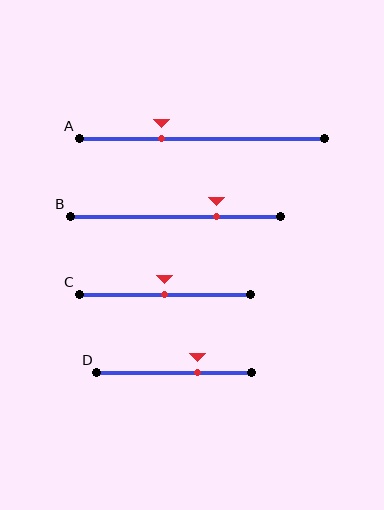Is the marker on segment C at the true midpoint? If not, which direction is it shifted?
Yes, the marker on segment C is at the true midpoint.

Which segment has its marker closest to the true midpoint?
Segment C has its marker closest to the true midpoint.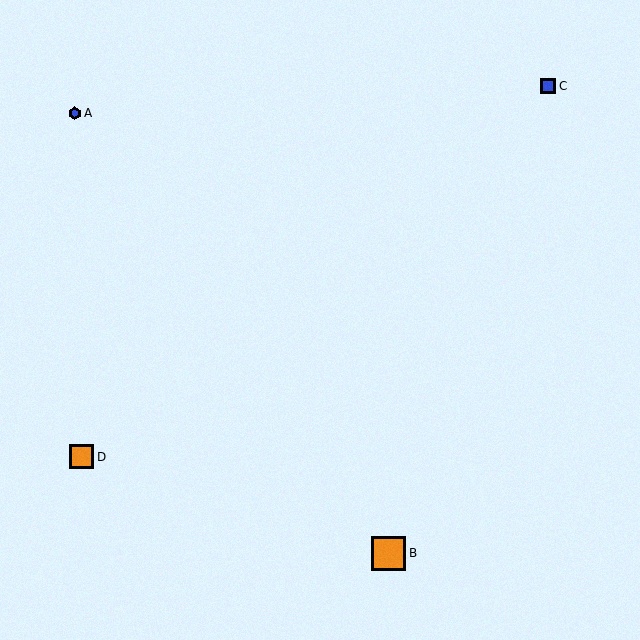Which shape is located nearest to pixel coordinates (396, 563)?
The orange square (labeled B) at (389, 553) is nearest to that location.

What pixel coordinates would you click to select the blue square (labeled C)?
Click at (548, 86) to select the blue square C.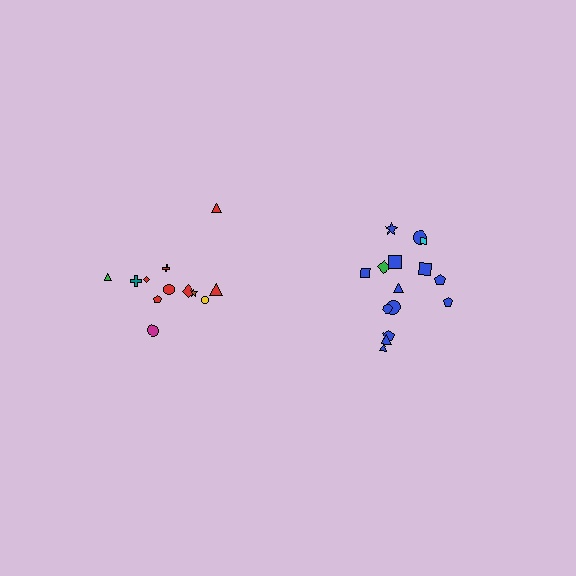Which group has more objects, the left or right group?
The right group.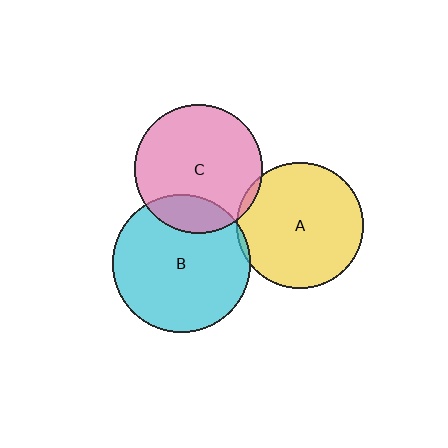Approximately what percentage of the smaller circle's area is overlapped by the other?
Approximately 20%.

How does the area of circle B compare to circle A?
Approximately 1.2 times.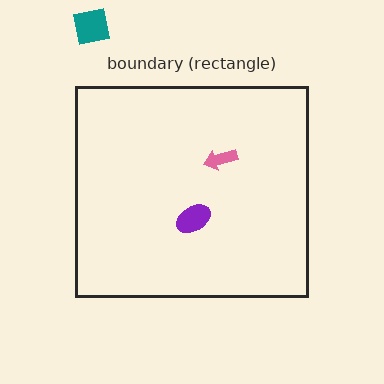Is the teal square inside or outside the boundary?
Outside.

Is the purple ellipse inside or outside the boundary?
Inside.